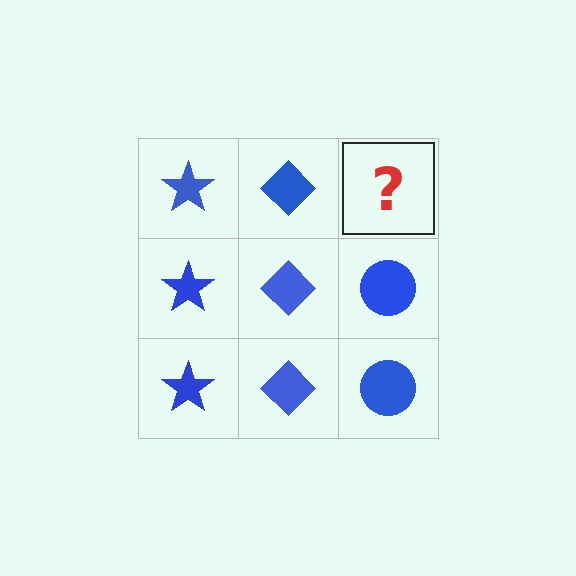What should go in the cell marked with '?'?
The missing cell should contain a blue circle.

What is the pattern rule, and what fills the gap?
The rule is that each column has a consistent shape. The gap should be filled with a blue circle.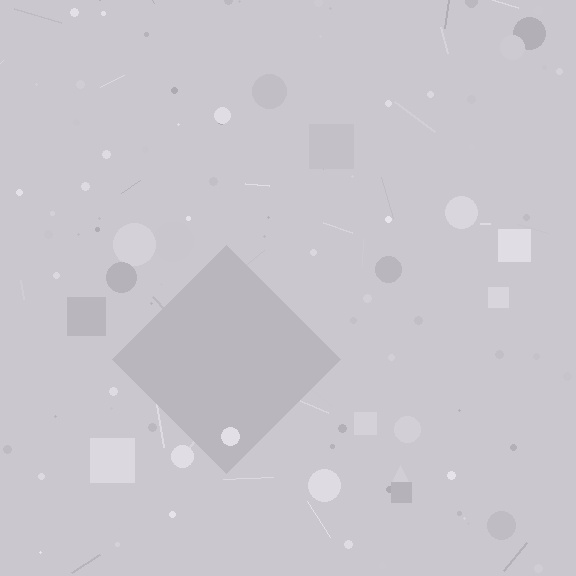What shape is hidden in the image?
A diamond is hidden in the image.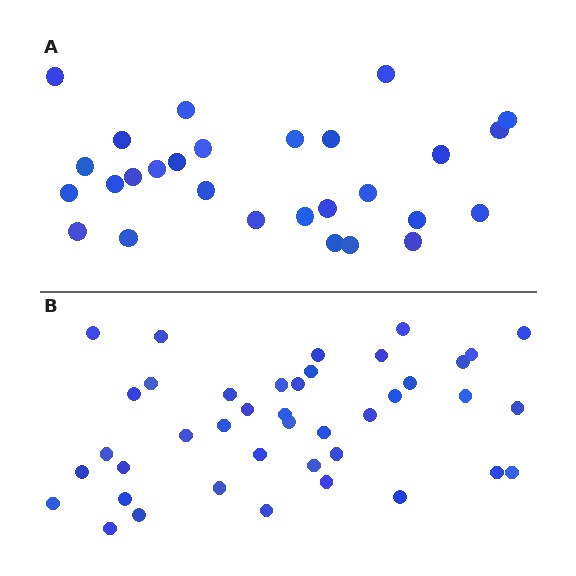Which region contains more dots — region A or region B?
Region B (the bottom region) has more dots.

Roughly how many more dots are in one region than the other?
Region B has approximately 15 more dots than region A.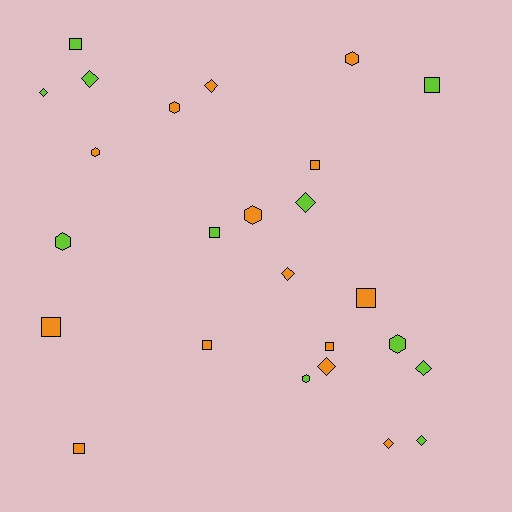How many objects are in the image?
There are 25 objects.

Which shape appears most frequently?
Square, with 9 objects.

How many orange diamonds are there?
There are 4 orange diamonds.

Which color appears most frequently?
Orange, with 14 objects.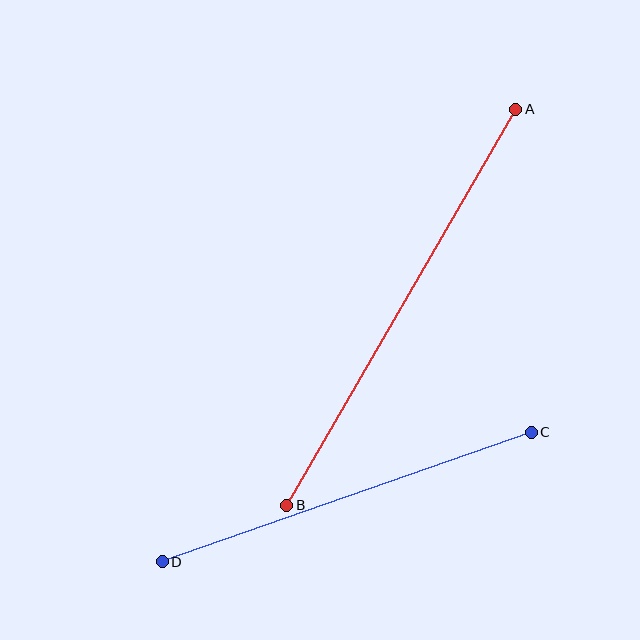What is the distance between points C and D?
The distance is approximately 391 pixels.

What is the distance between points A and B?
The distance is approximately 457 pixels.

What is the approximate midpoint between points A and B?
The midpoint is at approximately (401, 307) pixels.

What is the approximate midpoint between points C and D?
The midpoint is at approximately (347, 497) pixels.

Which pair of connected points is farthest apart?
Points A and B are farthest apart.